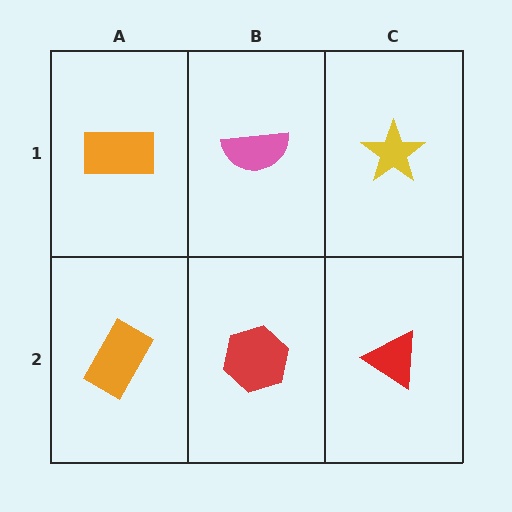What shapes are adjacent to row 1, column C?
A red triangle (row 2, column C), a pink semicircle (row 1, column B).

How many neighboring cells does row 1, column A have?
2.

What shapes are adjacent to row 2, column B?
A pink semicircle (row 1, column B), an orange rectangle (row 2, column A), a red triangle (row 2, column C).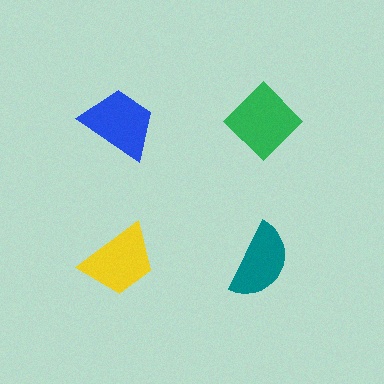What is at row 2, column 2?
A teal semicircle.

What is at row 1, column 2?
A green diamond.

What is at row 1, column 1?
A blue trapezoid.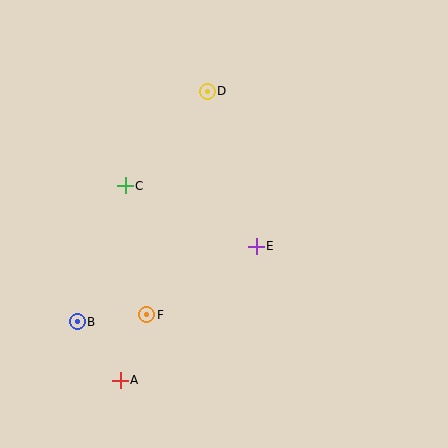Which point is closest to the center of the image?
Point E at (256, 246) is closest to the center.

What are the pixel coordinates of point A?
Point A is at (120, 380).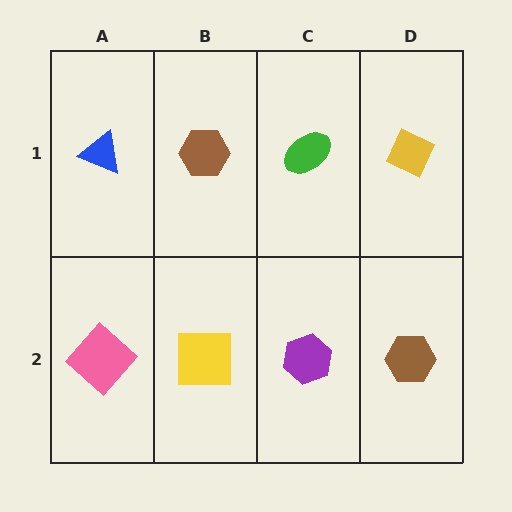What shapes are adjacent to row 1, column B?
A yellow square (row 2, column B), a blue triangle (row 1, column A), a green ellipse (row 1, column C).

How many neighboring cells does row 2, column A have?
2.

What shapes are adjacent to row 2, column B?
A brown hexagon (row 1, column B), a pink diamond (row 2, column A), a purple hexagon (row 2, column C).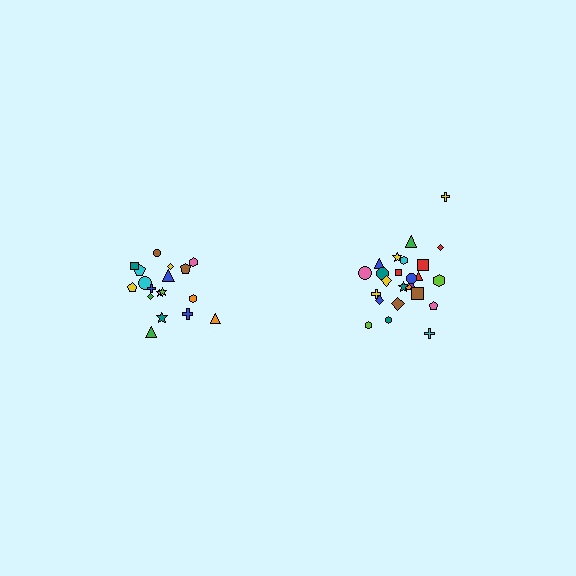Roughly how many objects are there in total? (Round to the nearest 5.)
Roughly 45 objects in total.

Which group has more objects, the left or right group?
The right group.